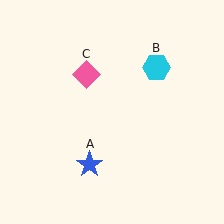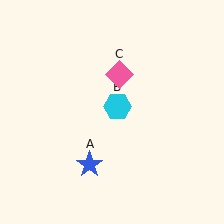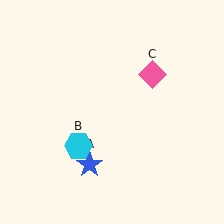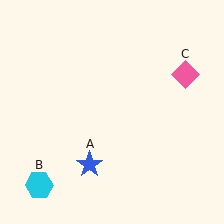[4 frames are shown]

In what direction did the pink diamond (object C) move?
The pink diamond (object C) moved right.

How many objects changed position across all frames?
2 objects changed position: cyan hexagon (object B), pink diamond (object C).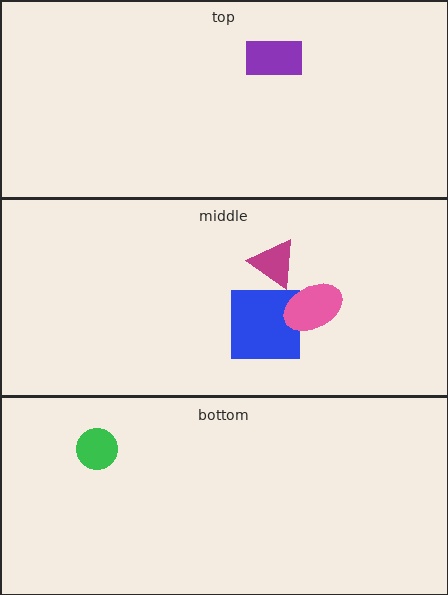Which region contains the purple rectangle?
The top region.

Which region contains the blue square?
The middle region.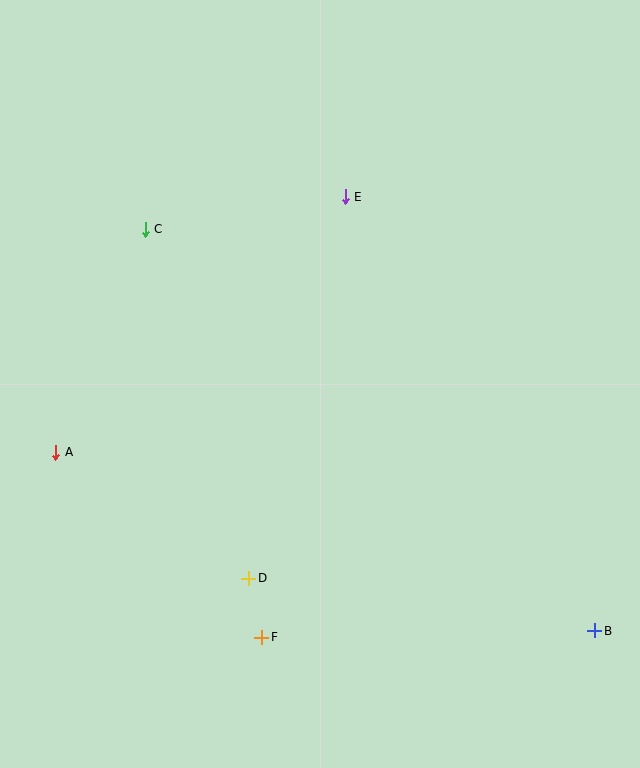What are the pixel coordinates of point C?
Point C is at (145, 229).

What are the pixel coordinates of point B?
Point B is at (595, 631).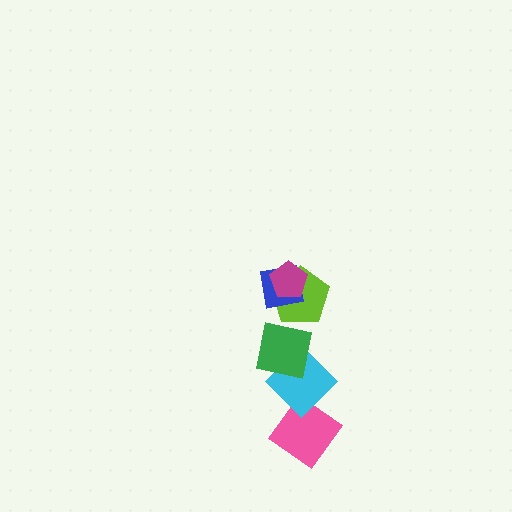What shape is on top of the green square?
The lime pentagon is on top of the green square.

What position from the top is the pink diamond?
The pink diamond is 6th from the top.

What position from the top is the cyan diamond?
The cyan diamond is 5th from the top.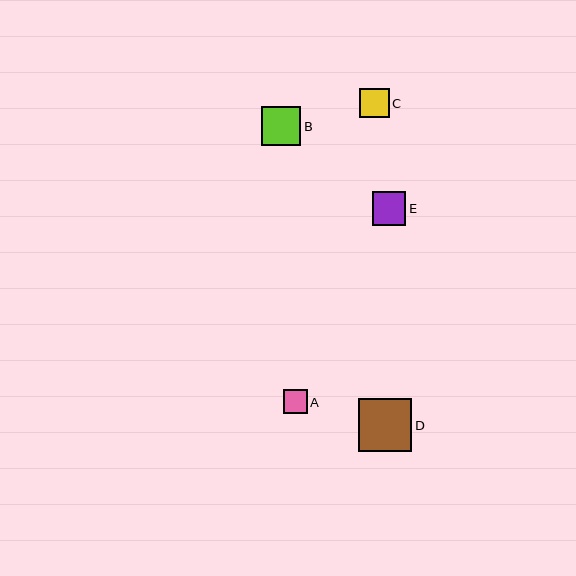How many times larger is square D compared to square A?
Square D is approximately 2.2 times the size of square A.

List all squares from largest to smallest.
From largest to smallest: D, B, E, C, A.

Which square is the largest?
Square D is the largest with a size of approximately 54 pixels.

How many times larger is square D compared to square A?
Square D is approximately 2.2 times the size of square A.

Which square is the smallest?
Square A is the smallest with a size of approximately 24 pixels.